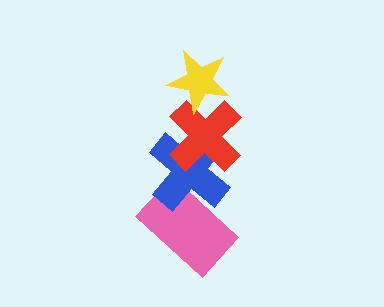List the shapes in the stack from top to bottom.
From top to bottom: the yellow star, the red cross, the blue cross, the pink rectangle.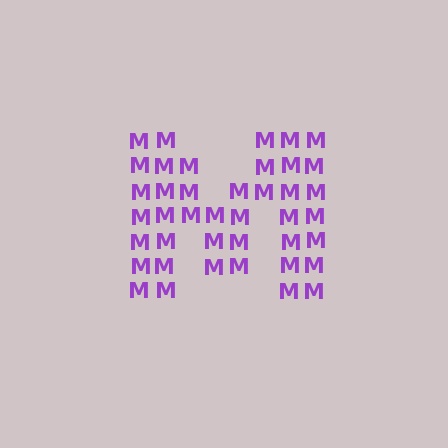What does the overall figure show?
The overall figure shows the letter M.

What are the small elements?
The small elements are letter M's.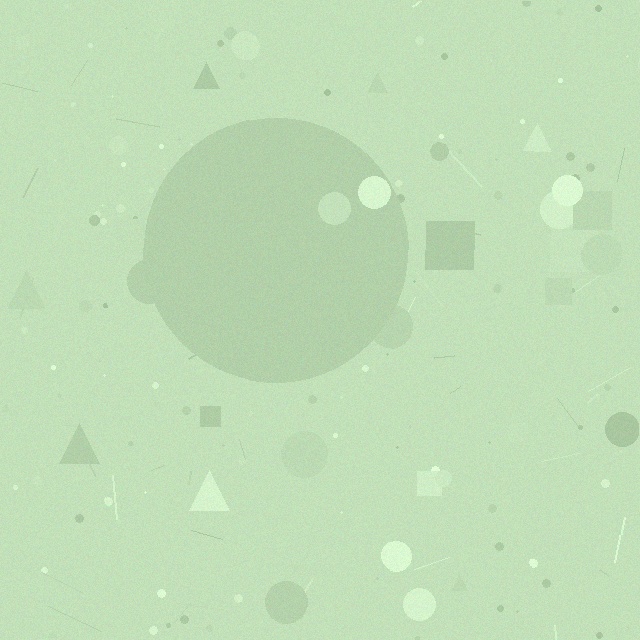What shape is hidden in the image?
A circle is hidden in the image.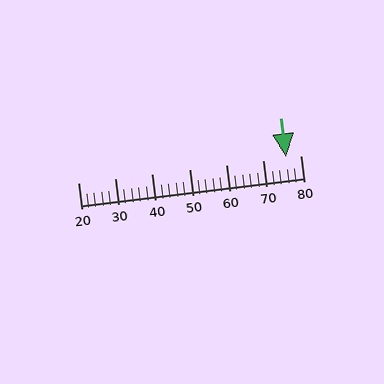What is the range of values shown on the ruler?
The ruler shows values from 20 to 80.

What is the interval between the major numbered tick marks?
The major tick marks are spaced 10 units apart.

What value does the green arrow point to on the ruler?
The green arrow points to approximately 76.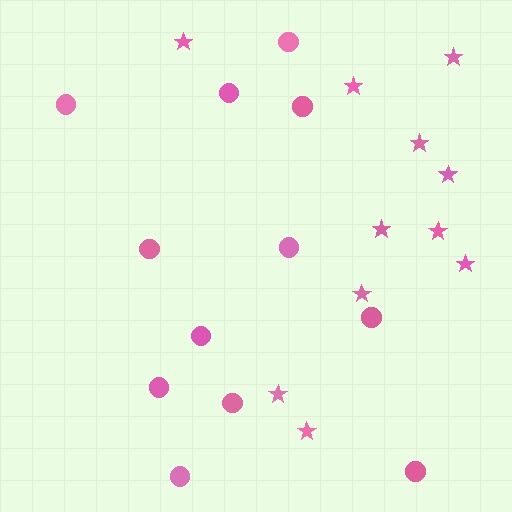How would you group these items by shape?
There are 2 groups: one group of stars (11) and one group of circles (12).